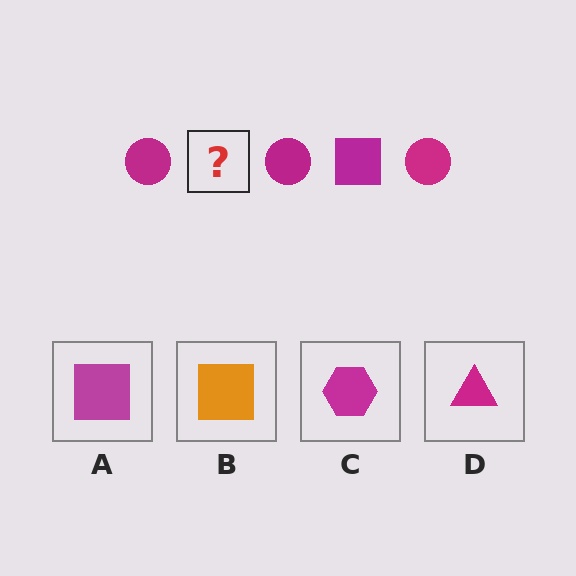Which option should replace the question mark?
Option A.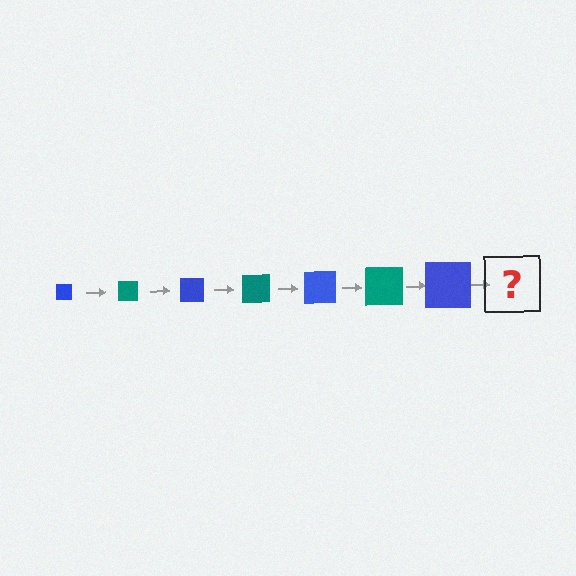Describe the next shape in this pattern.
It should be a teal square, larger than the previous one.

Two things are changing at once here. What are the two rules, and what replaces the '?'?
The two rules are that the square grows larger each step and the color cycles through blue and teal. The '?' should be a teal square, larger than the previous one.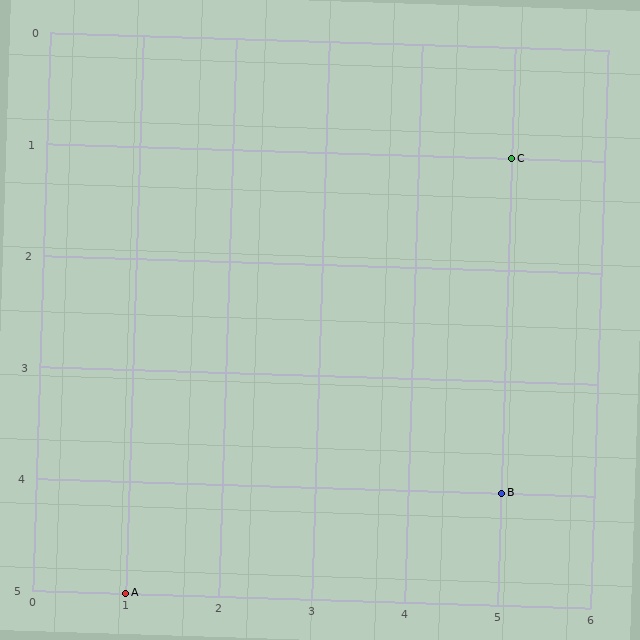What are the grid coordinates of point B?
Point B is at grid coordinates (5, 4).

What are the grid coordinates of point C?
Point C is at grid coordinates (5, 1).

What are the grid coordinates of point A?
Point A is at grid coordinates (1, 5).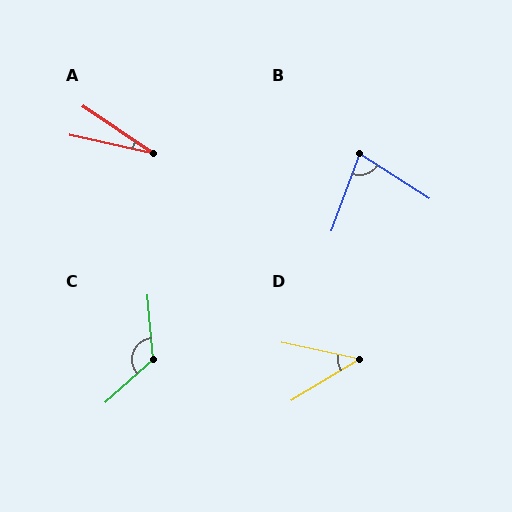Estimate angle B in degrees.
Approximately 78 degrees.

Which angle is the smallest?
A, at approximately 22 degrees.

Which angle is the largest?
C, at approximately 128 degrees.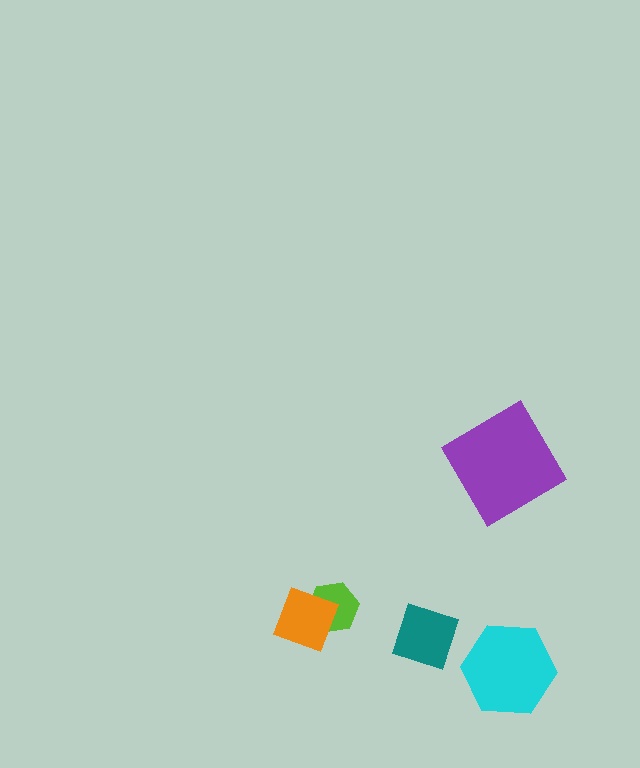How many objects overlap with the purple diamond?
0 objects overlap with the purple diamond.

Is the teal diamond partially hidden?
No, no other shape covers it.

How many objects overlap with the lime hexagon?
1 object overlaps with the lime hexagon.